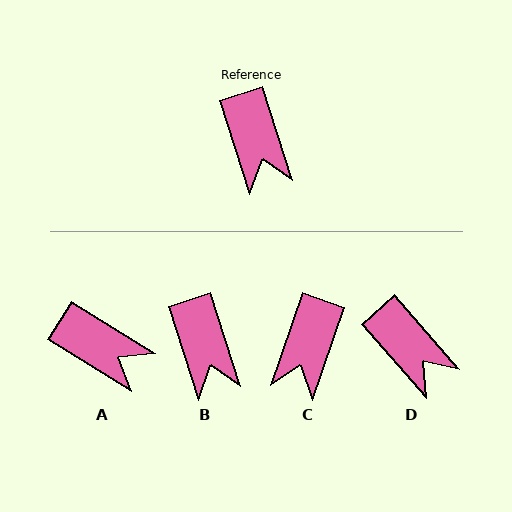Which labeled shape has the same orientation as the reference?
B.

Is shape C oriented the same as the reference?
No, it is off by about 37 degrees.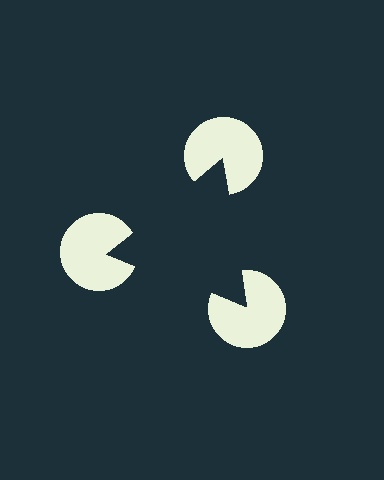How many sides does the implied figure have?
3 sides.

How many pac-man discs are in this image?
There are 3 — one at each vertex of the illusory triangle.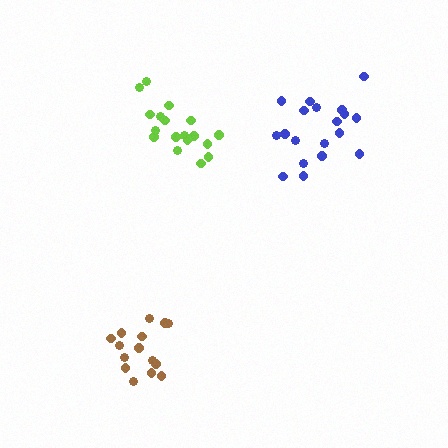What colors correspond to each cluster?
The clusters are colored: lime, brown, blue.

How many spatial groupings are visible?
There are 3 spatial groupings.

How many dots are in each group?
Group 1: 18 dots, Group 2: 15 dots, Group 3: 19 dots (52 total).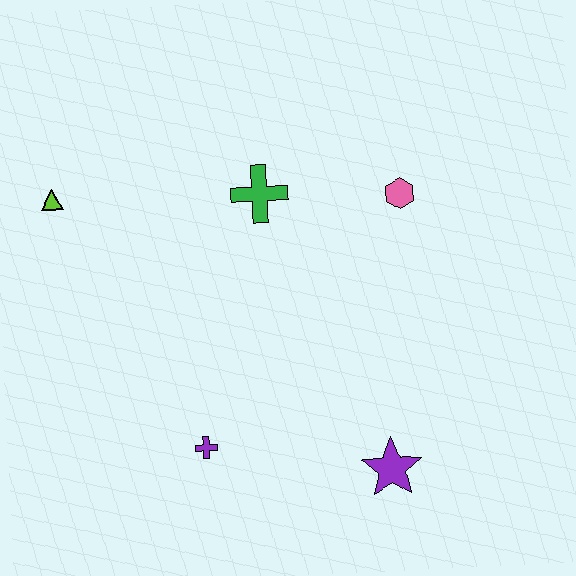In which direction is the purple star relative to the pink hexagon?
The purple star is below the pink hexagon.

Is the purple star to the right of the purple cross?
Yes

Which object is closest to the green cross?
The pink hexagon is closest to the green cross.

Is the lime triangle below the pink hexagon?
No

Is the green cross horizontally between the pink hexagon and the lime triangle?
Yes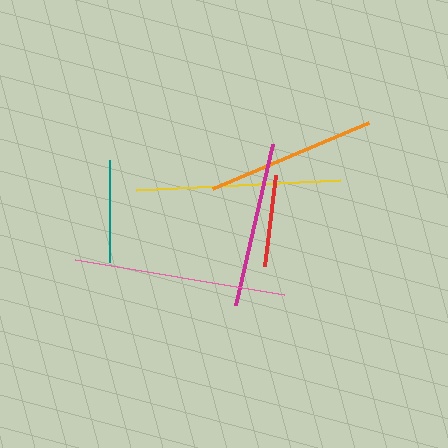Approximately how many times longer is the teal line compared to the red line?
The teal line is approximately 1.1 times the length of the red line.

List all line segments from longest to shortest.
From longest to shortest: pink, yellow, orange, magenta, teal, red.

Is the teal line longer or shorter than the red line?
The teal line is longer than the red line.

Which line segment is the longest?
The pink line is the longest at approximately 212 pixels.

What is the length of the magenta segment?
The magenta segment is approximately 166 pixels long.